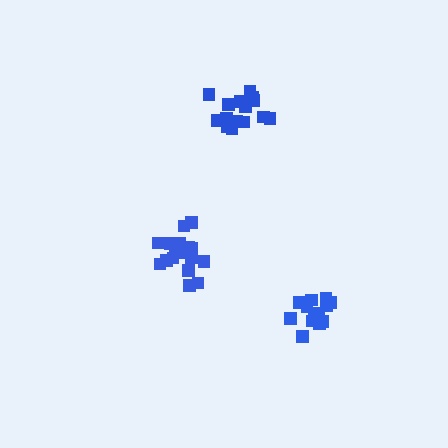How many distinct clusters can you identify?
There are 3 distinct clusters.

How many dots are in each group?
Group 1: 17 dots, Group 2: 15 dots, Group 3: 15 dots (47 total).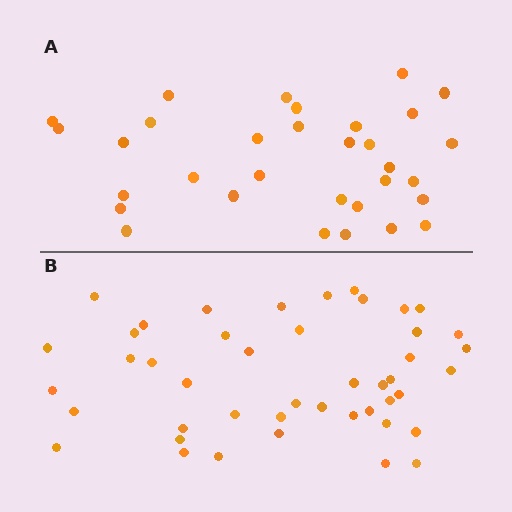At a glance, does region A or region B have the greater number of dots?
Region B (the bottom region) has more dots.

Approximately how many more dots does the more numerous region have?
Region B has approximately 15 more dots than region A.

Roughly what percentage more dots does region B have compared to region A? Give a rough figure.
About 40% more.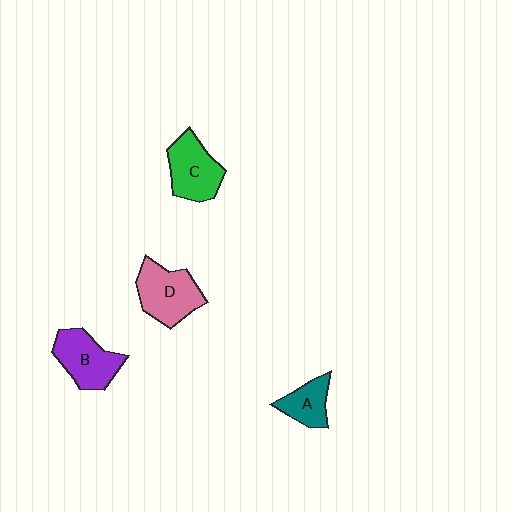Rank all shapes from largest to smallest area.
From largest to smallest: D (pink), B (purple), C (green), A (teal).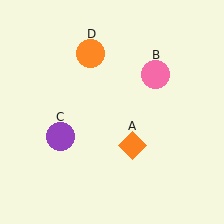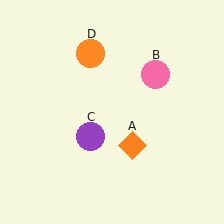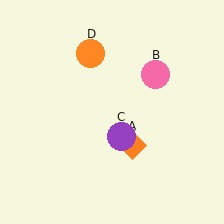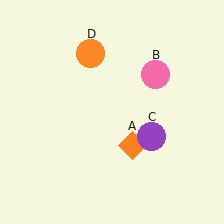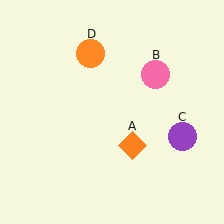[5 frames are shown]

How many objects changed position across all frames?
1 object changed position: purple circle (object C).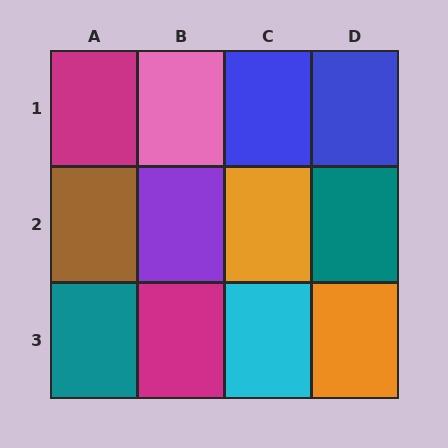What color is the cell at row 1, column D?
Blue.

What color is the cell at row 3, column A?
Teal.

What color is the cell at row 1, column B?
Pink.